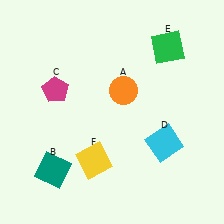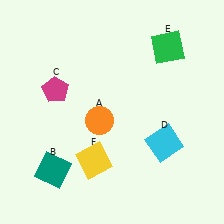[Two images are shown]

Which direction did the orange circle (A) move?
The orange circle (A) moved down.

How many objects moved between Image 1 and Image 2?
1 object moved between the two images.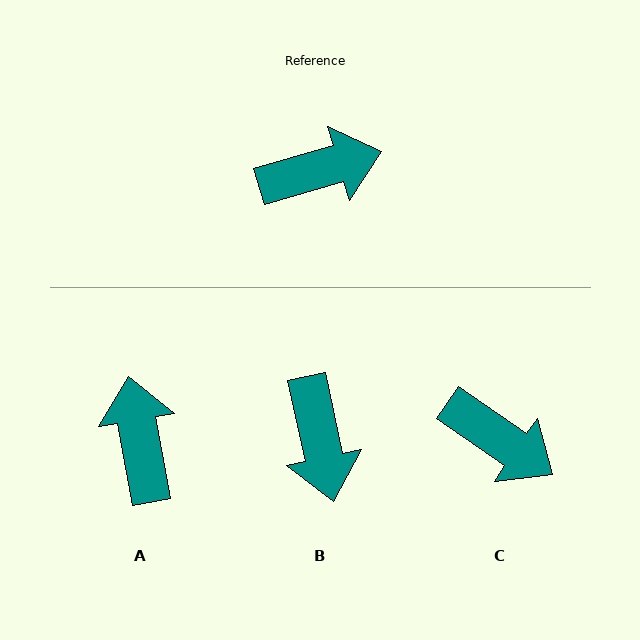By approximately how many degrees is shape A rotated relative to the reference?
Approximately 84 degrees counter-clockwise.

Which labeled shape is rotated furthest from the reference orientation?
B, about 94 degrees away.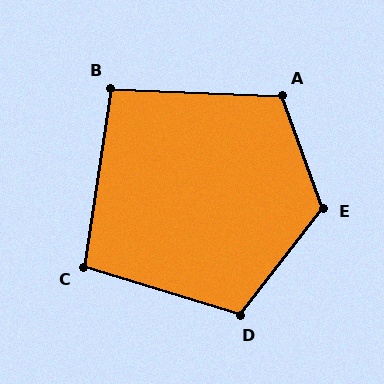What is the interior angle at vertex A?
Approximately 112 degrees (obtuse).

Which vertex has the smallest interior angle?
B, at approximately 96 degrees.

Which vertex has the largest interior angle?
E, at approximately 122 degrees.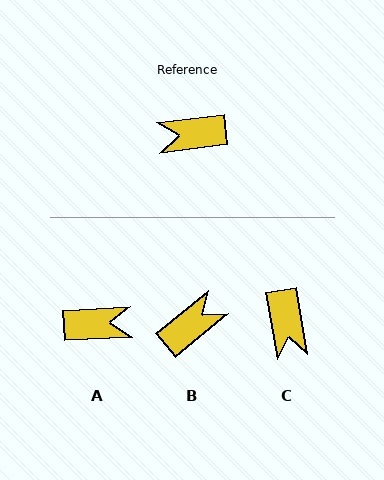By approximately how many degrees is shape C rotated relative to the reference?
Approximately 92 degrees counter-clockwise.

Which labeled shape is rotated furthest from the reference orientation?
A, about 176 degrees away.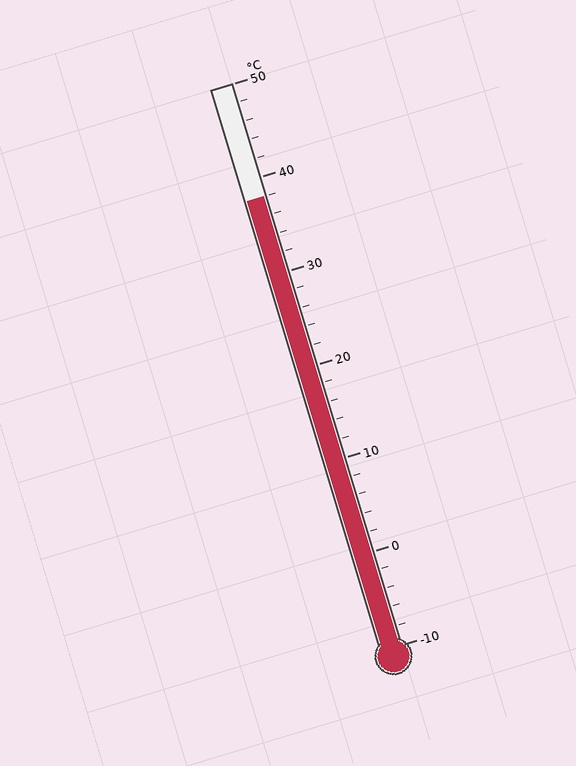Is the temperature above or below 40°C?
The temperature is below 40°C.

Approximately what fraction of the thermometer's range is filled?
The thermometer is filled to approximately 80% of its range.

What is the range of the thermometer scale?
The thermometer scale ranges from -10°C to 50°C.